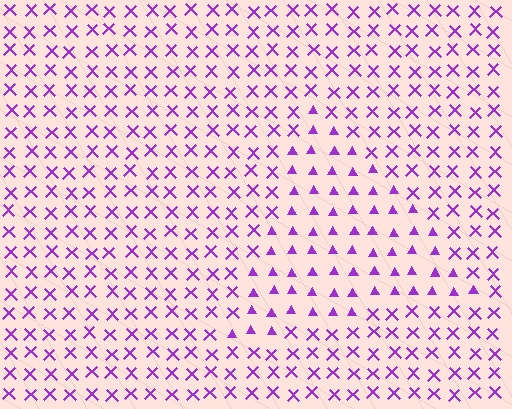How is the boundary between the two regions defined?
The boundary is defined by a change in element shape: triangles inside vs. X marks outside. All elements share the same color and spacing.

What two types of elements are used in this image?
The image uses triangles inside the triangle region and X marks outside it.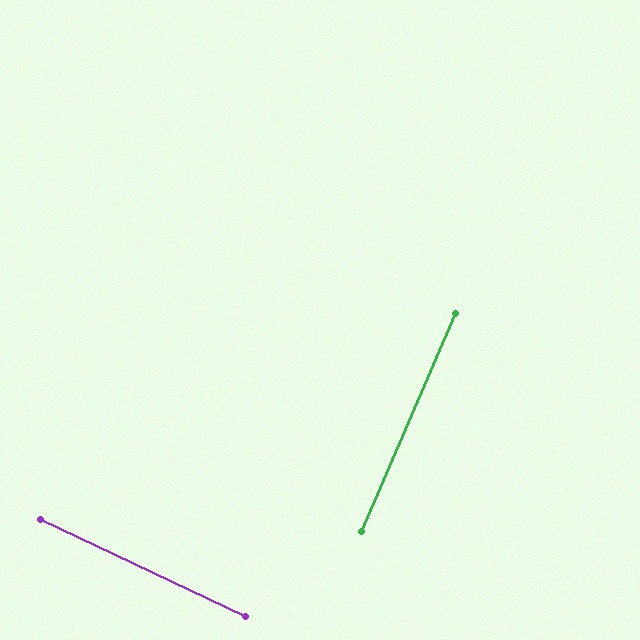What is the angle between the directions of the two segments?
Approximately 88 degrees.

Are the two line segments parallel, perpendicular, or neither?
Perpendicular — they meet at approximately 88°.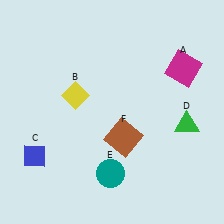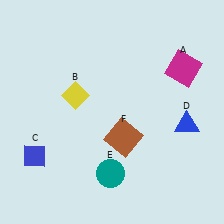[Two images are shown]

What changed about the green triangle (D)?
In Image 1, D is green. In Image 2, it changed to blue.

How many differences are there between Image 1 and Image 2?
There is 1 difference between the two images.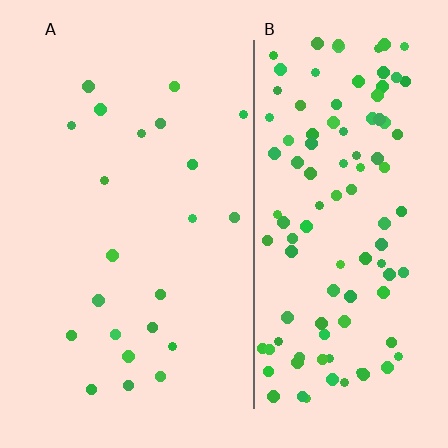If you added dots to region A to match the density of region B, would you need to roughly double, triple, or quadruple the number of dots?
Approximately quadruple.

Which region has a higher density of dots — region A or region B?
B (the right).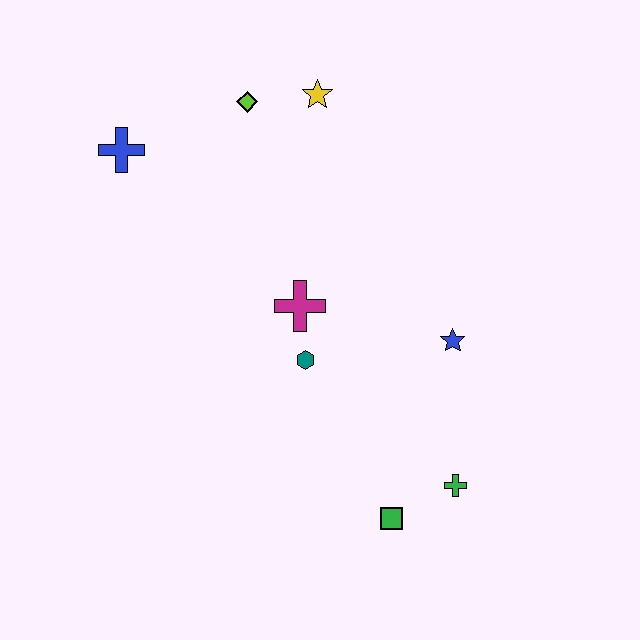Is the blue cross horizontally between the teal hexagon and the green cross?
No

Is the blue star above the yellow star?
No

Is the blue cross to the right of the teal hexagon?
No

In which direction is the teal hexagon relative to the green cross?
The teal hexagon is to the left of the green cross.